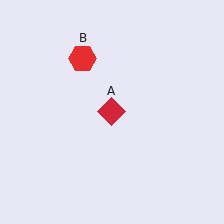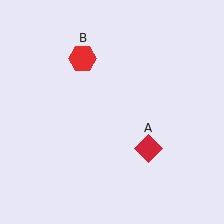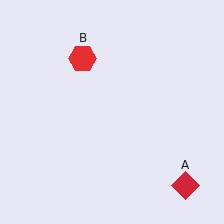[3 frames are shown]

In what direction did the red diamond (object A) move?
The red diamond (object A) moved down and to the right.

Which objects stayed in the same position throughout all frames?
Red hexagon (object B) remained stationary.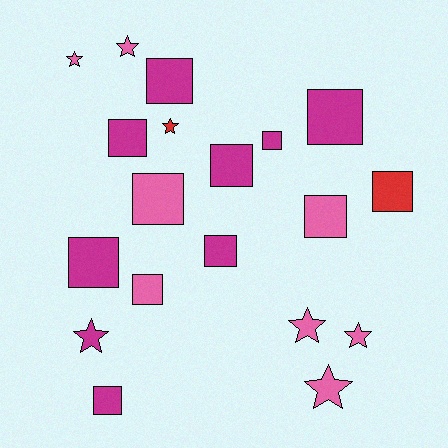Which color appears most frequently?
Magenta, with 9 objects.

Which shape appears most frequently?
Square, with 12 objects.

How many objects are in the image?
There are 19 objects.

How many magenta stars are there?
There is 1 magenta star.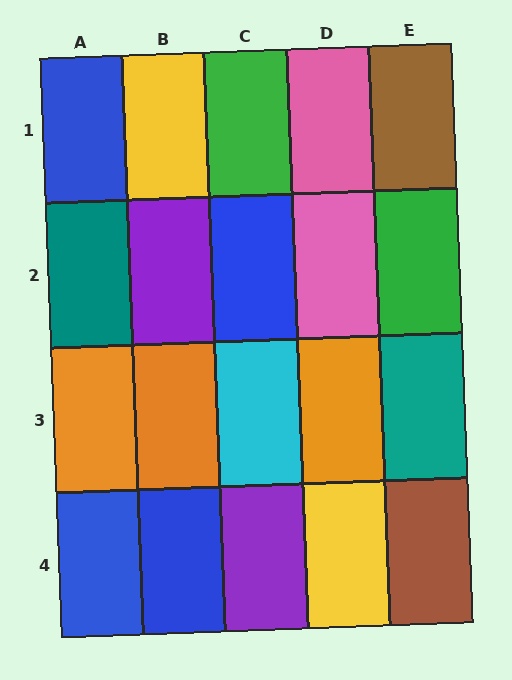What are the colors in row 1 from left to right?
Blue, yellow, green, pink, brown.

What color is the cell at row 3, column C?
Cyan.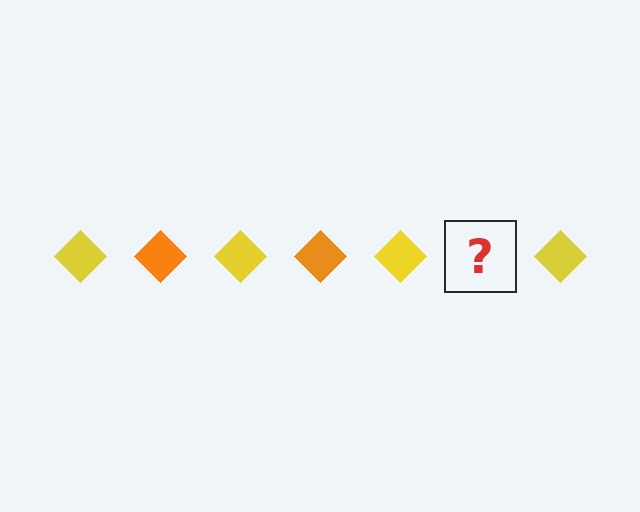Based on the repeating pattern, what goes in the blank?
The blank should be an orange diamond.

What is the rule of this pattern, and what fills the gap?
The rule is that the pattern cycles through yellow, orange diamonds. The gap should be filled with an orange diamond.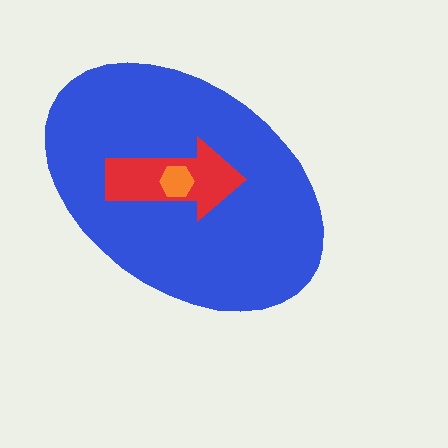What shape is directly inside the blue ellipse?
The red arrow.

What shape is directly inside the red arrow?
The orange hexagon.